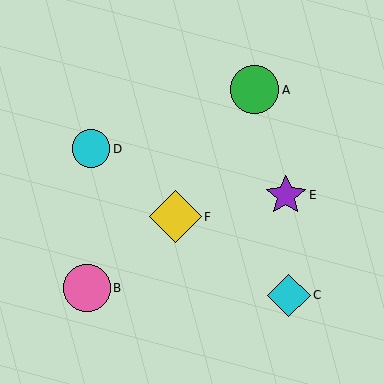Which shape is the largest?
The yellow diamond (labeled F) is the largest.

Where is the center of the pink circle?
The center of the pink circle is at (87, 288).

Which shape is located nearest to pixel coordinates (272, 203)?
The purple star (labeled E) at (286, 195) is nearest to that location.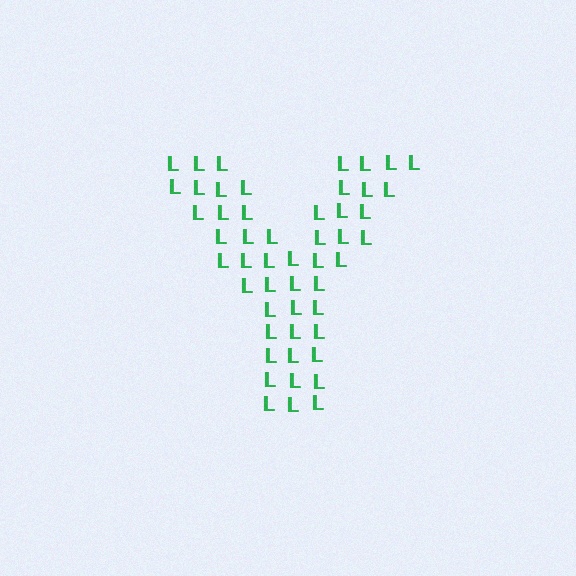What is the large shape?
The large shape is the letter Y.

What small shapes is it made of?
It is made of small letter L's.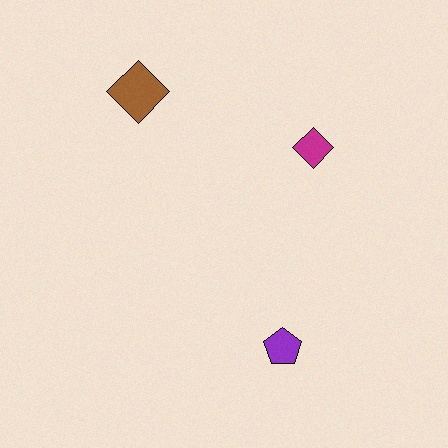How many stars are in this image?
There are no stars.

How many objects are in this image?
There are 3 objects.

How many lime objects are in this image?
There are no lime objects.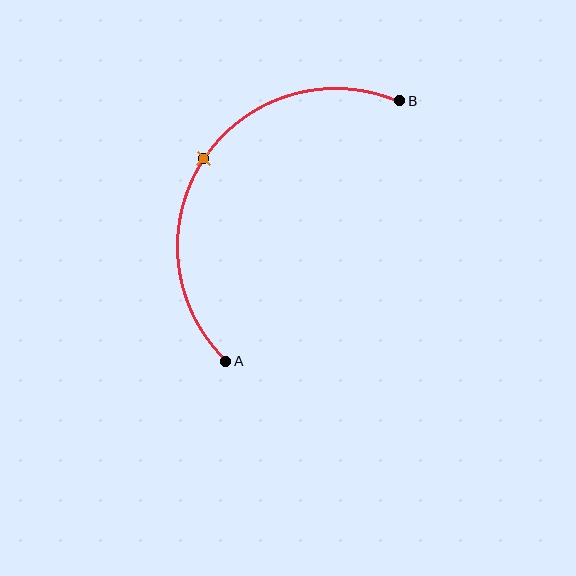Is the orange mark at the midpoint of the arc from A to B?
Yes. The orange mark lies on the arc at equal arc-length from both A and B — it is the arc midpoint.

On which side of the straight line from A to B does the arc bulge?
The arc bulges above and to the left of the straight line connecting A and B.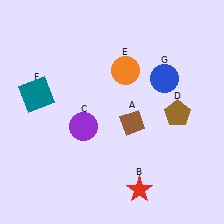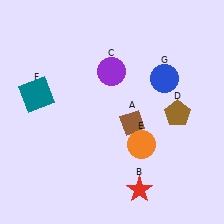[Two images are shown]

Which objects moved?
The objects that moved are: the purple circle (C), the orange circle (E).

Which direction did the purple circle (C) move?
The purple circle (C) moved up.